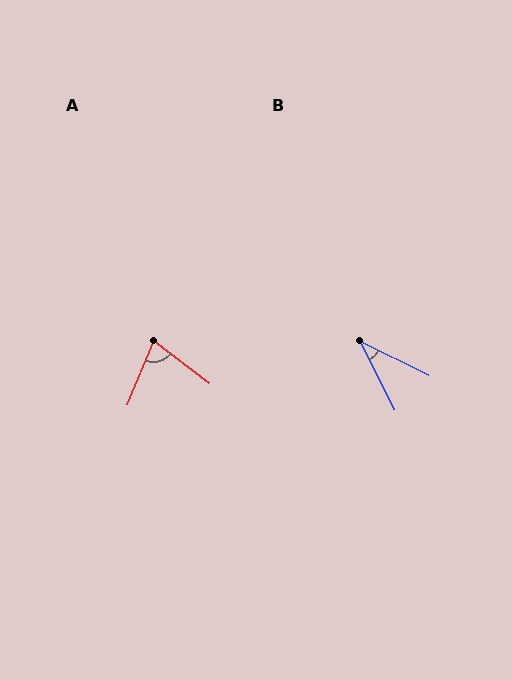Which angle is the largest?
A, at approximately 74 degrees.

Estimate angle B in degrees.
Approximately 37 degrees.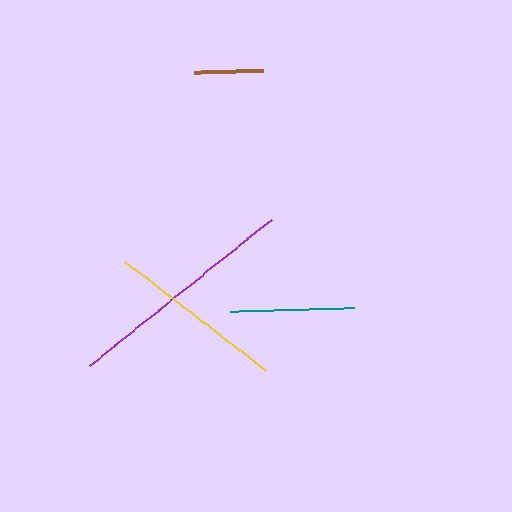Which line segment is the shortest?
The brown line is the shortest at approximately 69 pixels.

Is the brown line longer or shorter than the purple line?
The purple line is longer than the brown line.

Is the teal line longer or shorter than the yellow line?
The yellow line is longer than the teal line.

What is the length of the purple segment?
The purple segment is approximately 233 pixels long.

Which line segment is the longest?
The purple line is the longest at approximately 233 pixels.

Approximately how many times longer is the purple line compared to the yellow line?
The purple line is approximately 1.3 times the length of the yellow line.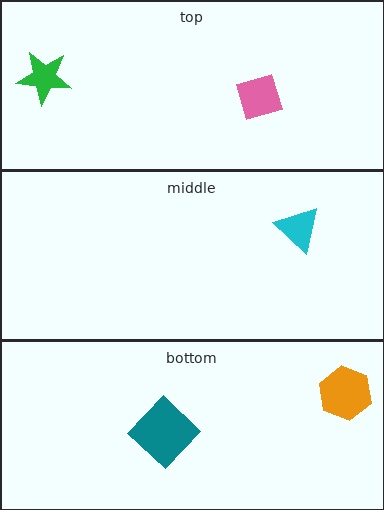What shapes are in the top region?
The green star, the pink diamond.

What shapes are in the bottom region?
The teal diamond, the orange hexagon.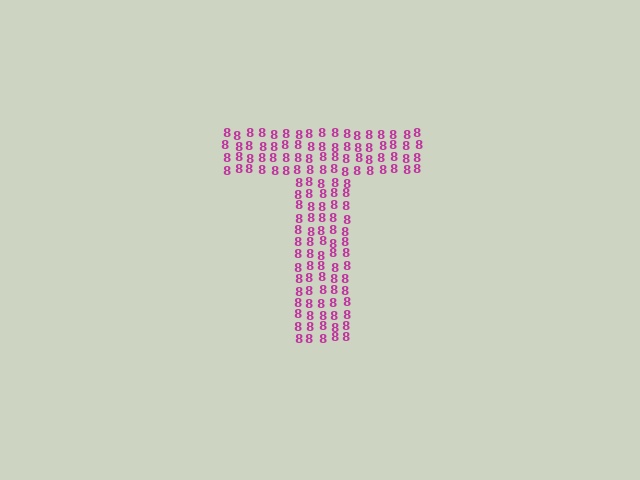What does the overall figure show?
The overall figure shows the letter T.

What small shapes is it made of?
It is made of small digit 8's.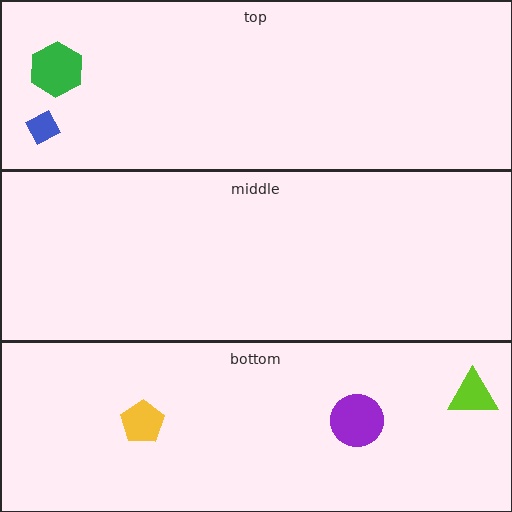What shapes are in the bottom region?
The purple circle, the lime triangle, the yellow pentagon.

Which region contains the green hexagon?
The top region.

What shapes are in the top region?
The blue diamond, the green hexagon.